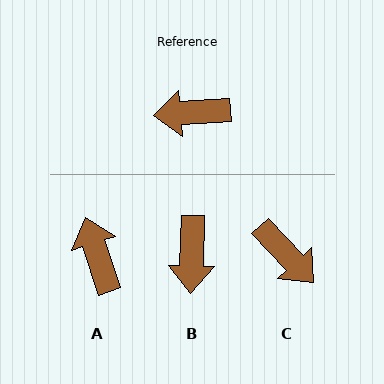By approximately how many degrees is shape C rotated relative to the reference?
Approximately 129 degrees counter-clockwise.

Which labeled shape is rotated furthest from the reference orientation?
C, about 129 degrees away.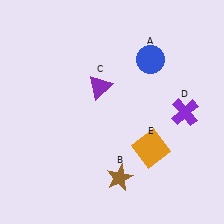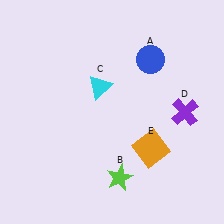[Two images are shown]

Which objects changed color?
B changed from brown to lime. C changed from purple to cyan.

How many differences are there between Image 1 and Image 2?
There are 2 differences between the two images.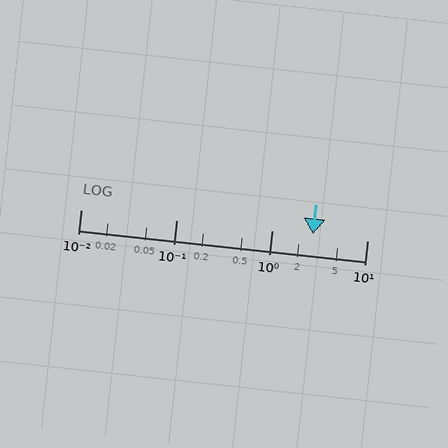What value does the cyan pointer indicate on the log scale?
The pointer indicates approximately 2.7.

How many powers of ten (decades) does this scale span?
The scale spans 3 decades, from 0.01 to 10.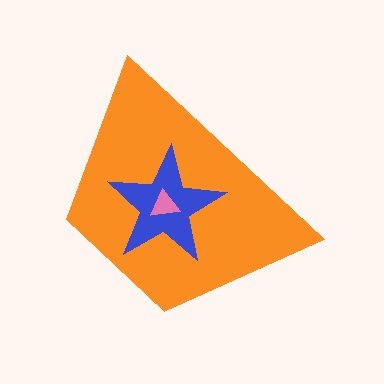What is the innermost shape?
The pink triangle.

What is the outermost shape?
The orange trapezoid.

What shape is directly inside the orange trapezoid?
The blue star.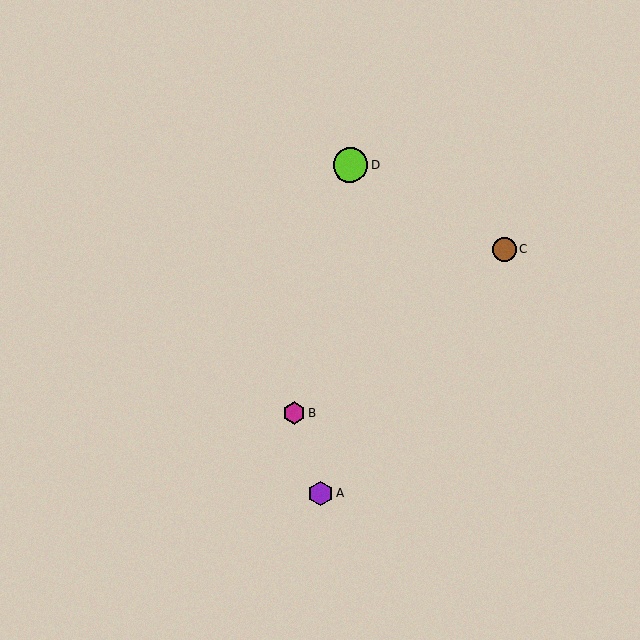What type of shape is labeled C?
Shape C is a brown circle.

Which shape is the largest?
The lime circle (labeled D) is the largest.